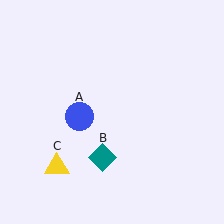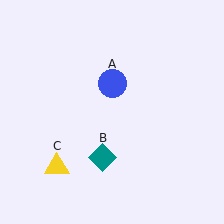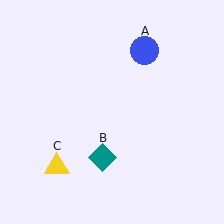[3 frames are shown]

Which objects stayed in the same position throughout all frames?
Teal diamond (object B) and yellow triangle (object C) remained stationary.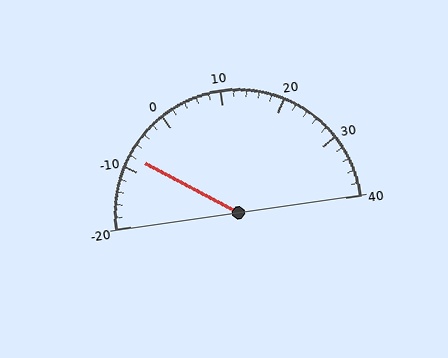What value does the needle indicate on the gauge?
The needle indicates approximately -8.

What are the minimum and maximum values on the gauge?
The gauge ranges from -20 to 40.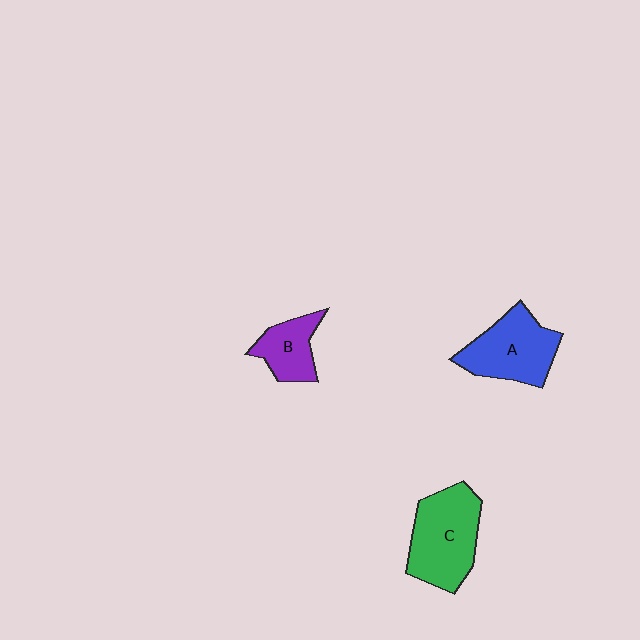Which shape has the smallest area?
Shape B (purple).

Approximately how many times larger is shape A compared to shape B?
Approximately 1.6 times.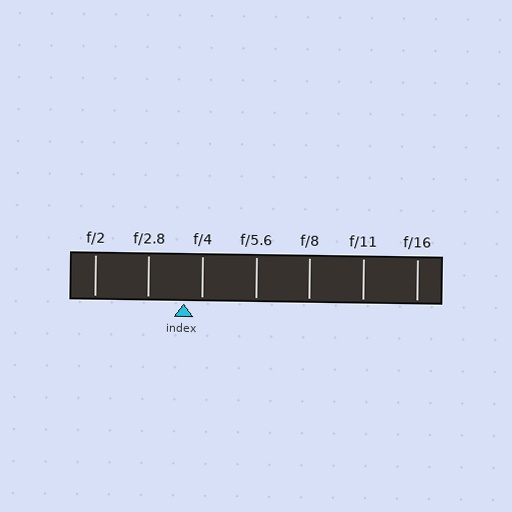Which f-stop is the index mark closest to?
The index mark is closest to f/4.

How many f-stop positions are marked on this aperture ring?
There are 7 f-stop positions marked.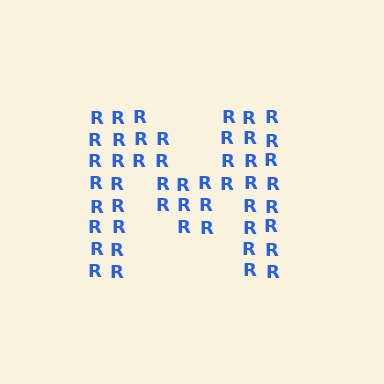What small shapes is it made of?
It is made of small letter R's.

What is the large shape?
The large shape is the letter M.